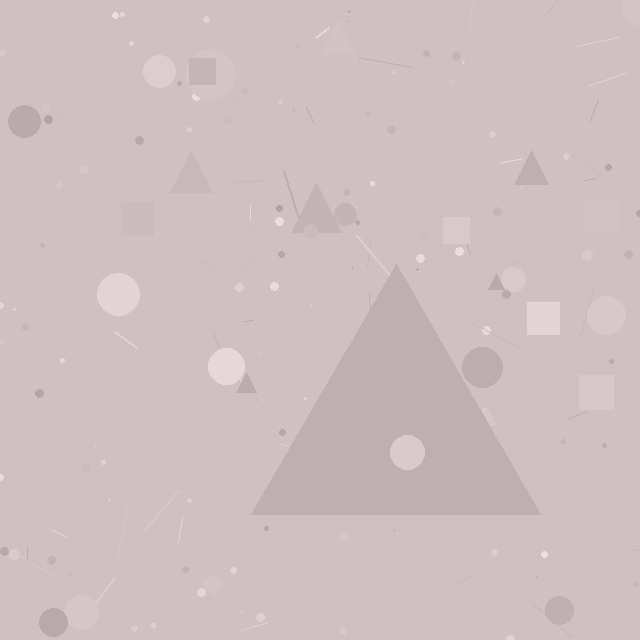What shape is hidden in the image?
A triangle is hidden in the image.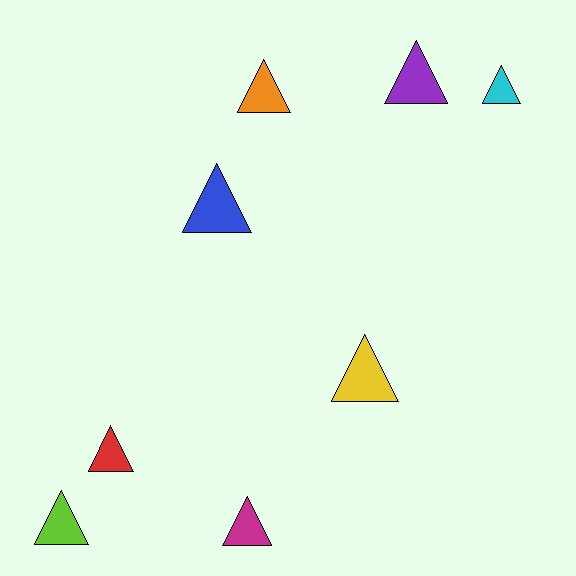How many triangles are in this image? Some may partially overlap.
There are 8 triangles.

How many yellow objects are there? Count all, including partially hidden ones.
There is 1 yellow object.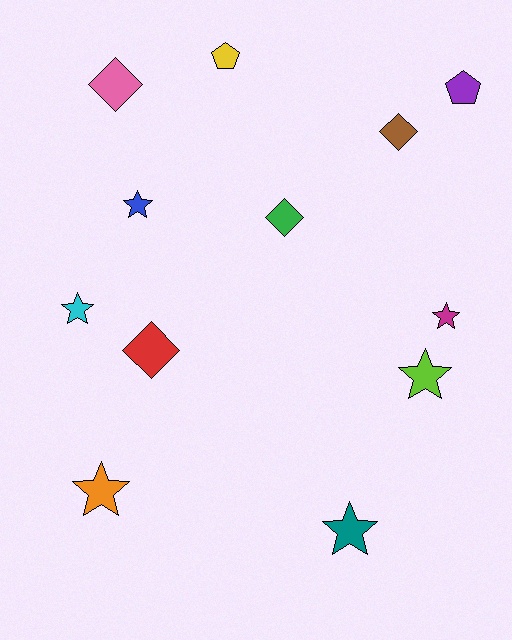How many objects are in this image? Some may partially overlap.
There are 12 objects.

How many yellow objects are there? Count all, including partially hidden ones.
There is 1 yellow object.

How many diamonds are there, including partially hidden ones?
There are 4 diamonds.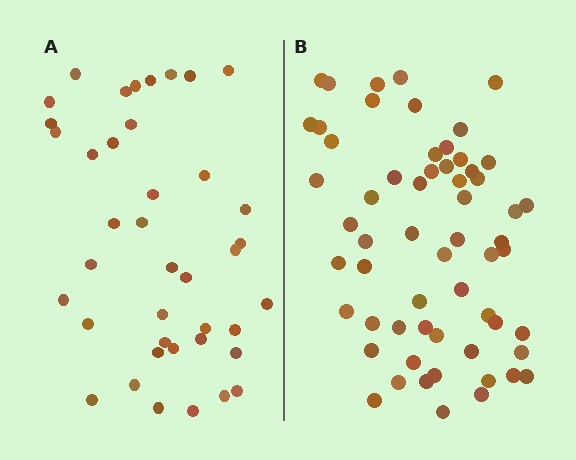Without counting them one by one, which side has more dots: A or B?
Region B (the right region) has more dots.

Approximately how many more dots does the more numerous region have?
Region B has approximately 20 more dots than region A.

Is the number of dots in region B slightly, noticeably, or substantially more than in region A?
Region B has substantially more. The ratio is roughly 1.5 to 1.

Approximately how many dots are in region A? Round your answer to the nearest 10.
About 40 dots.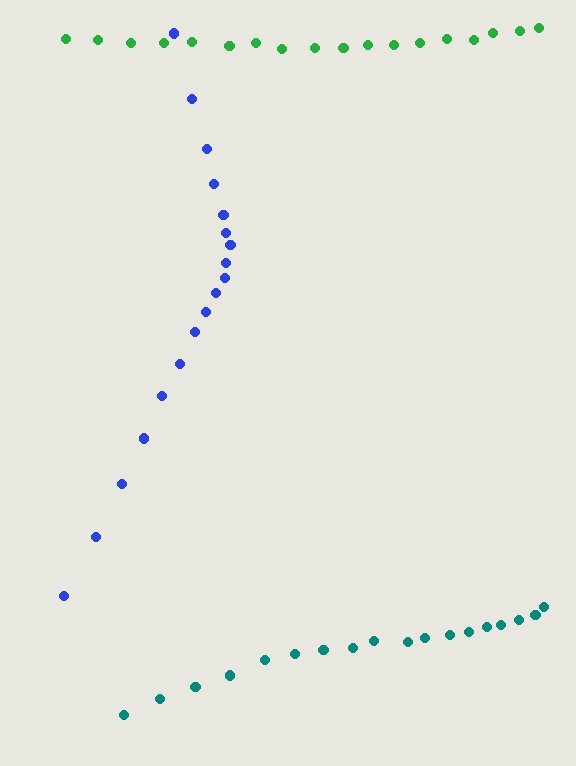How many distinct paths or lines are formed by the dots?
There are 3 distinct paths.